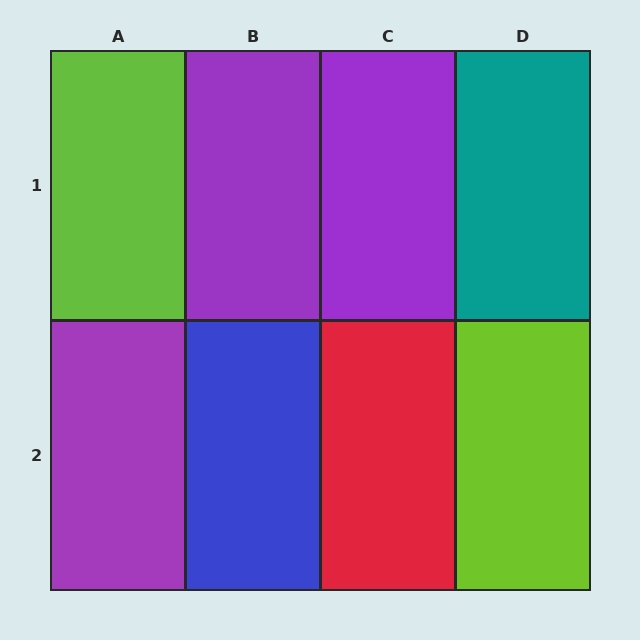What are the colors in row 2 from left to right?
Purple, blue, red, lime.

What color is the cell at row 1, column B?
Purple.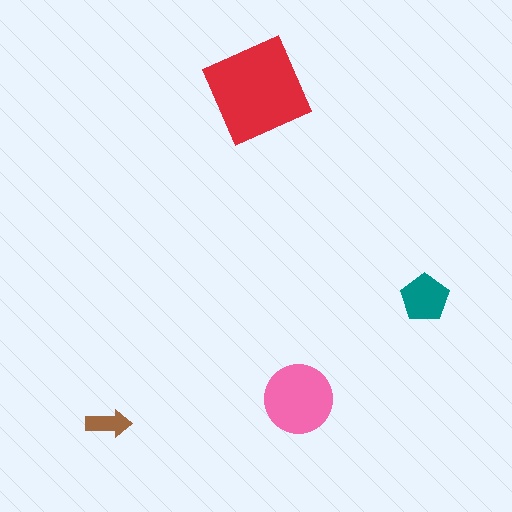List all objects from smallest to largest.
The brown arrow, the teal pentagon, the pink circle, the red diamond.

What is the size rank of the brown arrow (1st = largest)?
4th.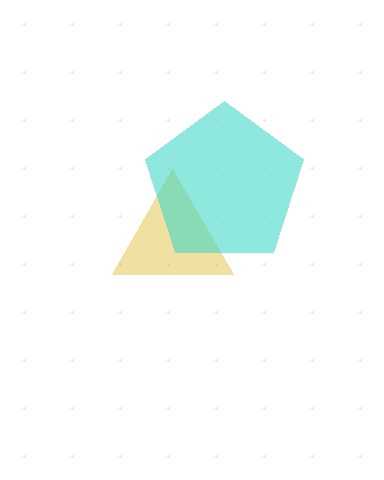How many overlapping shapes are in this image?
There are 2 overlapping shapes in the image.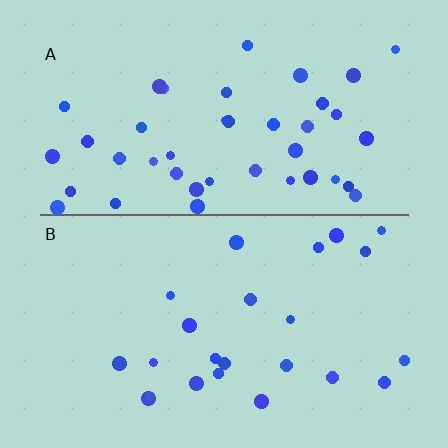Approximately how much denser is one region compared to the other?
Approximately 1.8× — region A over region B.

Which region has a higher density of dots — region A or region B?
A (the top).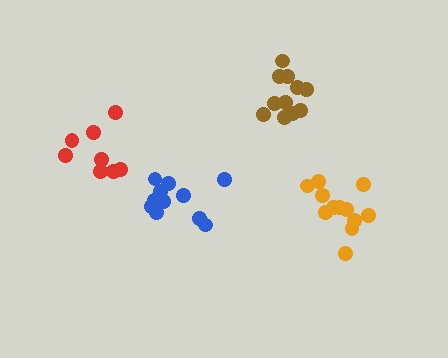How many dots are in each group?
Group 1: 12 dots, Group 2: 11 dots, Group 3: 11 dots, Group 4: 8 dots (42 total).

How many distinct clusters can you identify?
There are 4 distinct clusters.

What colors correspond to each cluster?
The clusters are colored: orange, brown, blue, red.